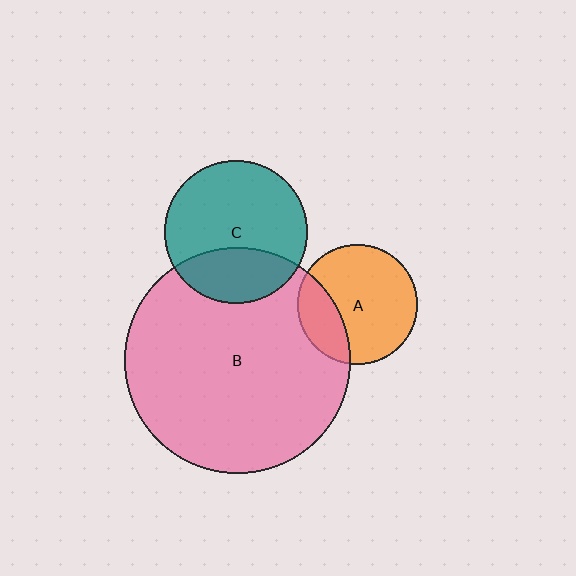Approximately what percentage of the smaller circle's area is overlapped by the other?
Approximately 30%.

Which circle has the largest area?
Circle B (pink).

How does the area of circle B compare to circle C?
Approximately 2.5 times.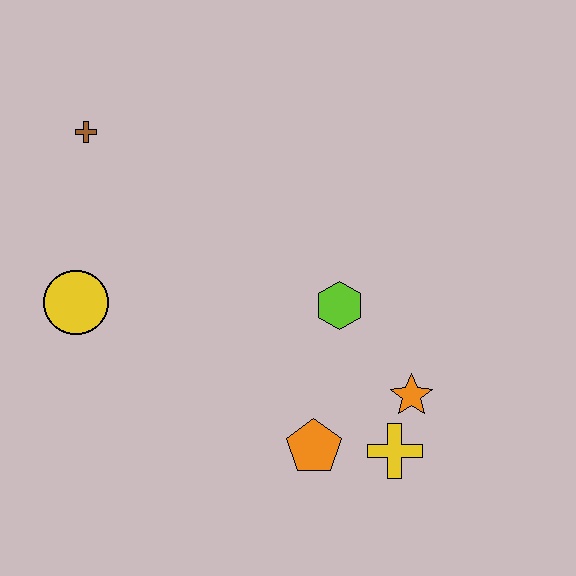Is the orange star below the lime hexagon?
Yes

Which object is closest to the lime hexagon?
The orange star is closest to the lime hexagon.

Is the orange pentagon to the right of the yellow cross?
No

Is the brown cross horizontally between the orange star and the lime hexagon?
No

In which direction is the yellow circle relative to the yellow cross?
The yellow circle is to the left of the yellow cross.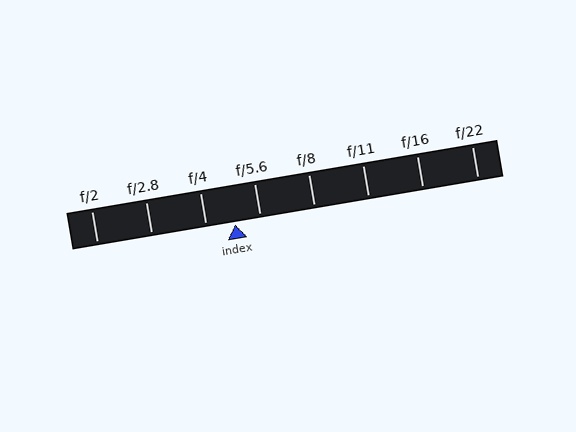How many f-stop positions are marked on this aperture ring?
There are 8 f-stop positions marked.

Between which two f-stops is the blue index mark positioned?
The index mark is between f/4 and f/5.6.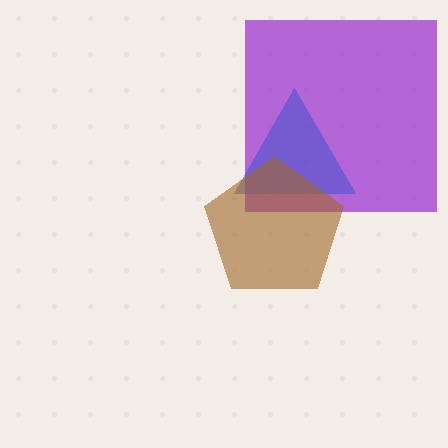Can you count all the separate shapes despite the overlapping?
Yes, there are 3 separate shapes.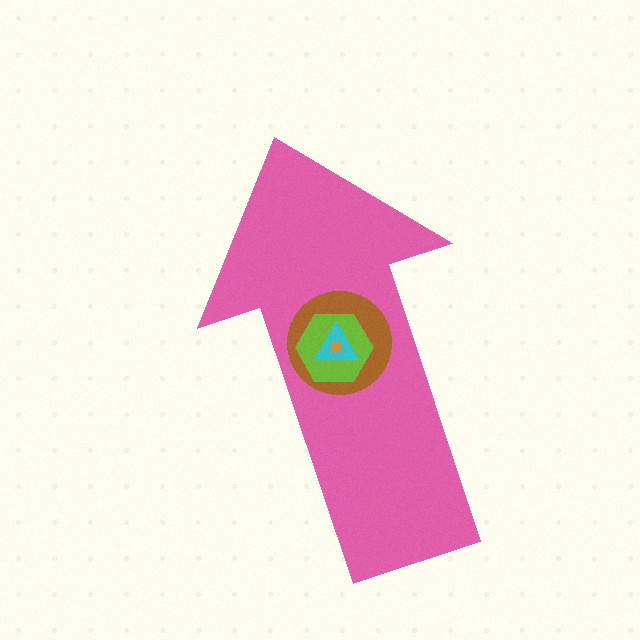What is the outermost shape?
The pink arrow.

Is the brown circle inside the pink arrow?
Yes.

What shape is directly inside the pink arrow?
The brown circle.